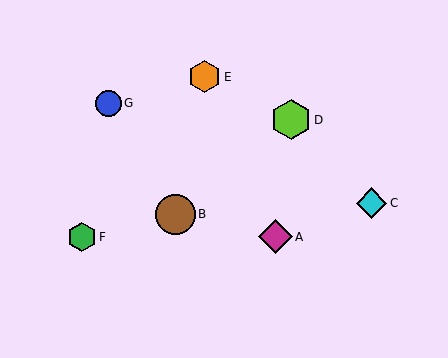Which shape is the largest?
The lime hexagon (labeled D) is the largest.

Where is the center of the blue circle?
The center of the blue circle is at (109, 103).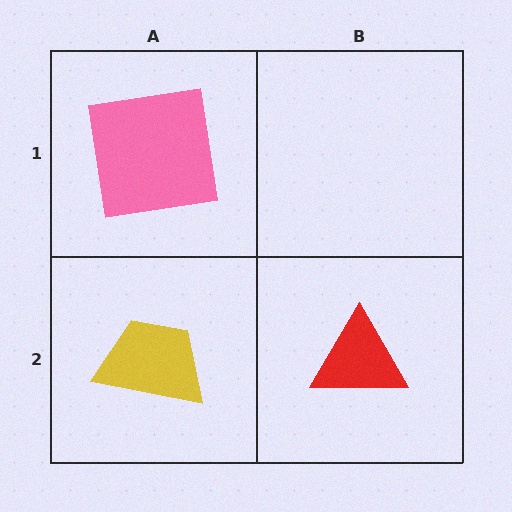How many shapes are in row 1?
1 shape.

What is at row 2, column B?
A red triangle.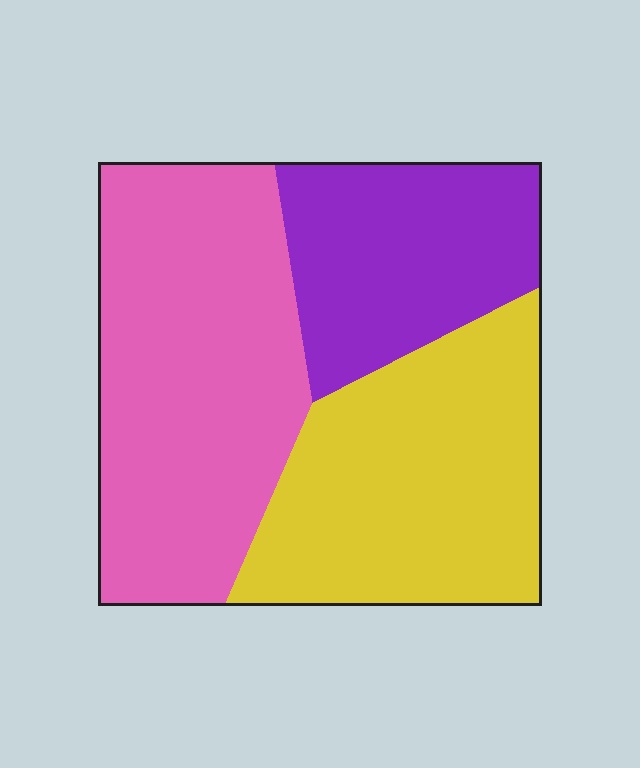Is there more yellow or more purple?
Yellow.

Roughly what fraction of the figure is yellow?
Yellow takes up about one third (1/3) of the figure.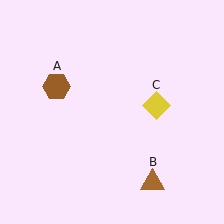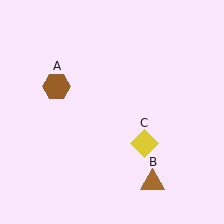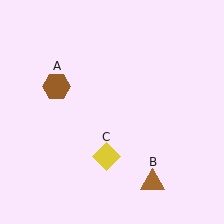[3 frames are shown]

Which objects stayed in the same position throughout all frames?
Brown hexagon (object A) and brown triangle (object B) remained stationary.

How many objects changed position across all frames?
1 object changed position: yellow diamond (object C).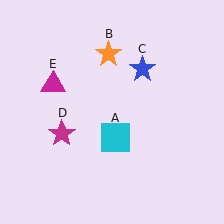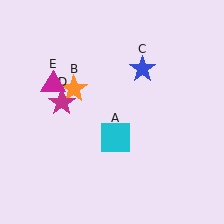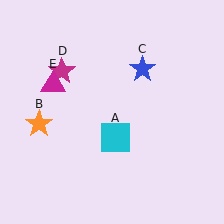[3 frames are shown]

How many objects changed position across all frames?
2 objects changed position: orange star (object B), magenta star (object D).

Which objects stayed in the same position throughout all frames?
Cyan square (object A) and blue star (object C) and magenta triangle (object E) remained stationary.